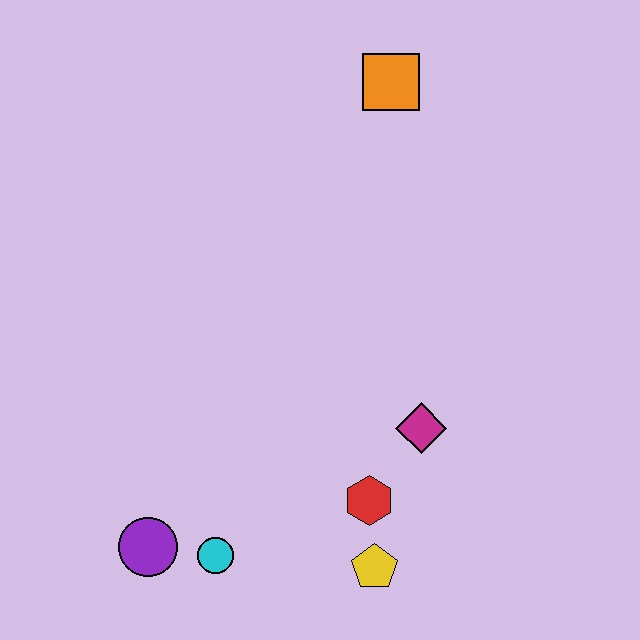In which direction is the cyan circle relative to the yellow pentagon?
The cyan circle is to the left of the yellow pentagon.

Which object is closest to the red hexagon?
The yellow pentagon is closest to the red hexagon.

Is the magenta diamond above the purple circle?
Yes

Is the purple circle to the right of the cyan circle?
No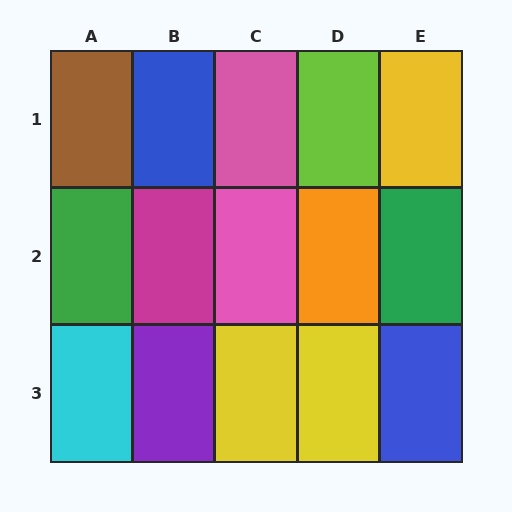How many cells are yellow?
3 cells are yellow.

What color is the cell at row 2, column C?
Pink.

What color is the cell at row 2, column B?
Magenta.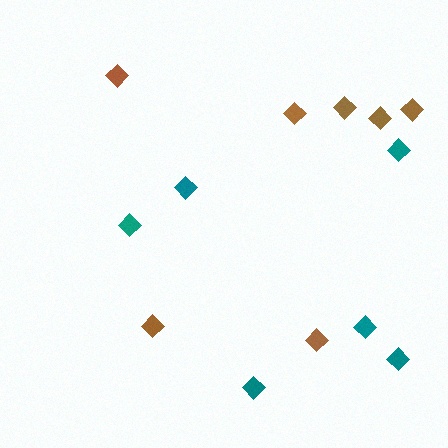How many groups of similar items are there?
There are 2 groups: one group of teal diamonds (6) and one group of brown diamonds (7).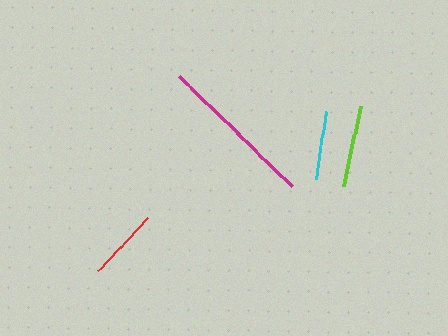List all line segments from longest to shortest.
From longest to shortest: magenta, lime, red, cyan.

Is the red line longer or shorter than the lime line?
The lime line is longer than the red line.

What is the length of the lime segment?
The lime segment is approximately 82 pixels long.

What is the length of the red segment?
The red segment is approximately 72 pixels long.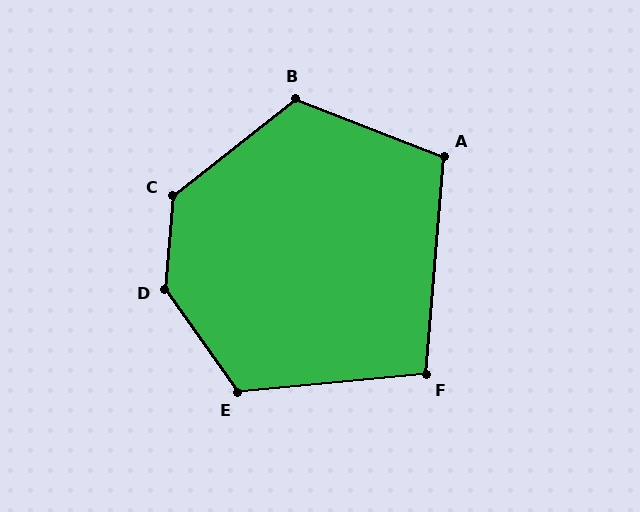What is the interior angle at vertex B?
Approximately 120 degrees (obtuse).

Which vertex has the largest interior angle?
D, at approximately 139 degrees.